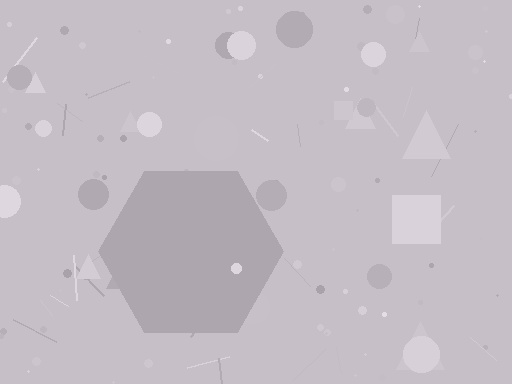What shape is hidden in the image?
A hexagon is hidden in the image.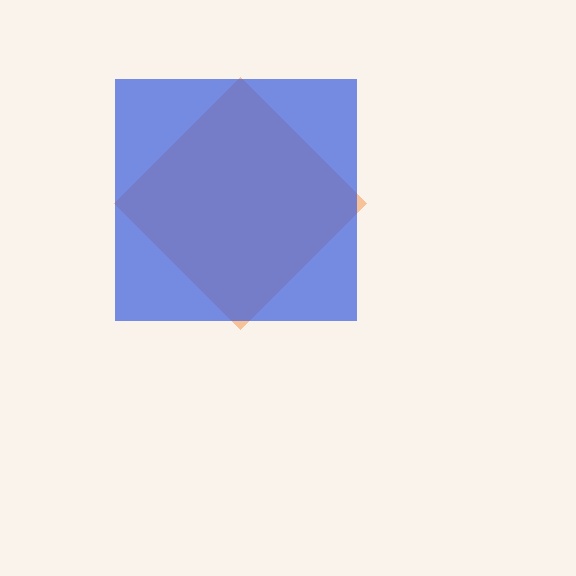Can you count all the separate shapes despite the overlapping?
Yes, there are 2 separate shapes.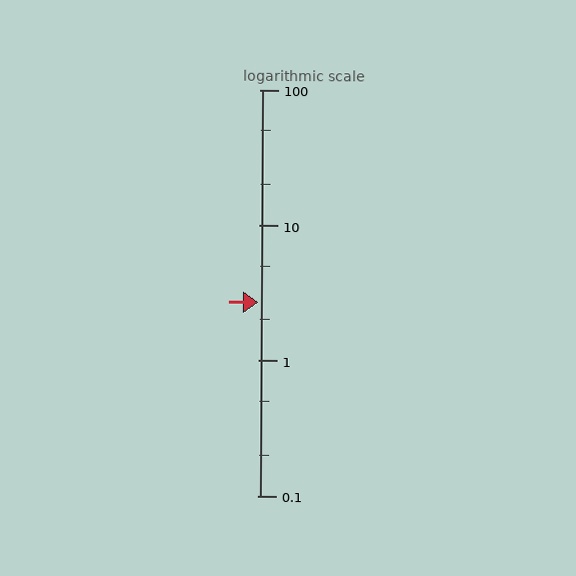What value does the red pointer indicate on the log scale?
The pointer indicates approximately 2.7.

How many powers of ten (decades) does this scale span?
The scale spans 3 decades, from 0.1 to 100.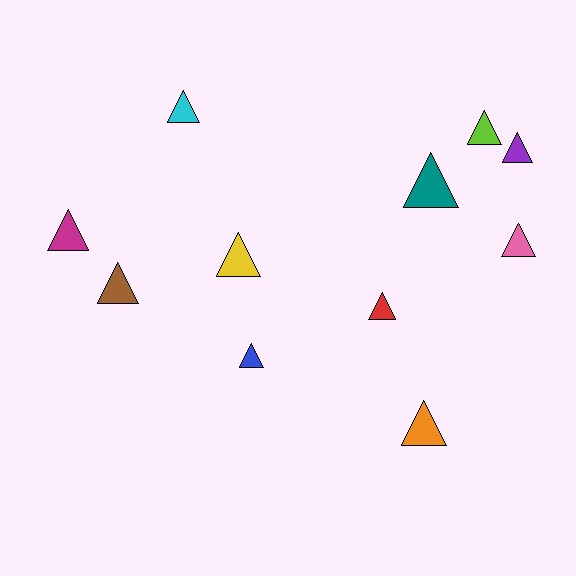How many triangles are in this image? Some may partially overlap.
There are 11 triangles.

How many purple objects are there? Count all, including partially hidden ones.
There is 1 purple object.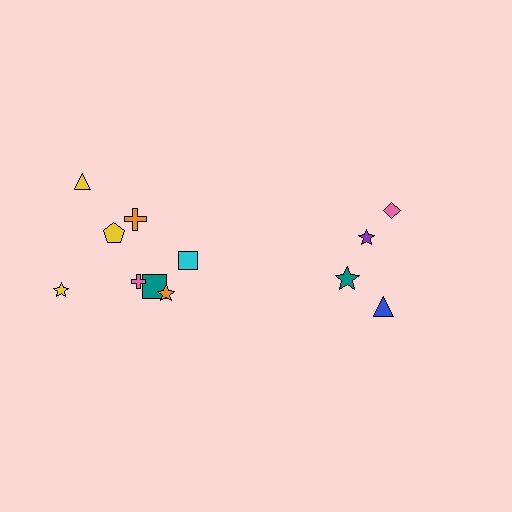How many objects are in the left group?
There are 8 objects.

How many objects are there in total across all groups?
There are 12 objects.